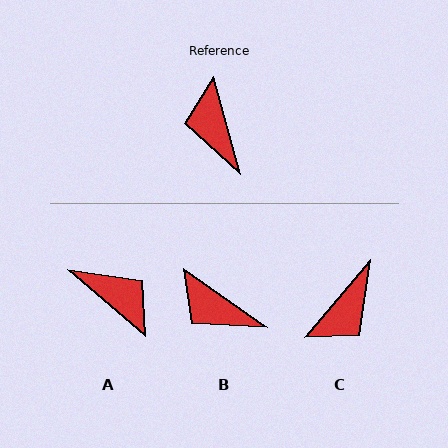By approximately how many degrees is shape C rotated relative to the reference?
Approximately 124 degrees counter-clockwise.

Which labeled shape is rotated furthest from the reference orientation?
A, about 146 degrees away.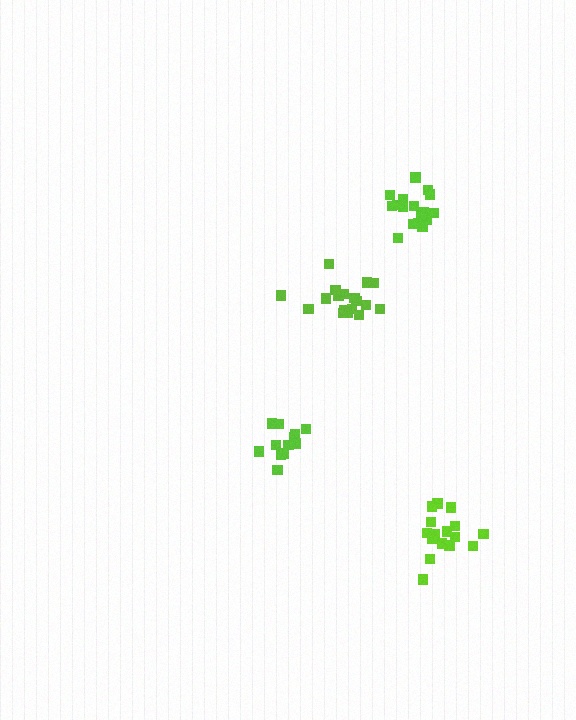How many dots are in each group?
Group 1: 18 dots, Group 2: 12 dots, Group 3: 18 dots, Group 4: 16 dots (64 total).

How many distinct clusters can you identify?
There are 4 distinct clusters.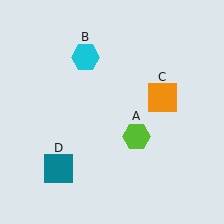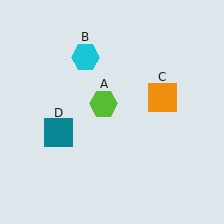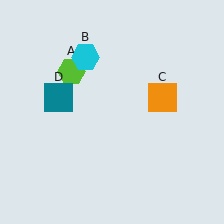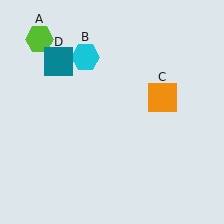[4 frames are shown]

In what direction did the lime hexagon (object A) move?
The lime hexagon (object A) moved up and to the left.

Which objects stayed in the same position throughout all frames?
Cyan hexagon (object B) and orange square (object C) remained stationary.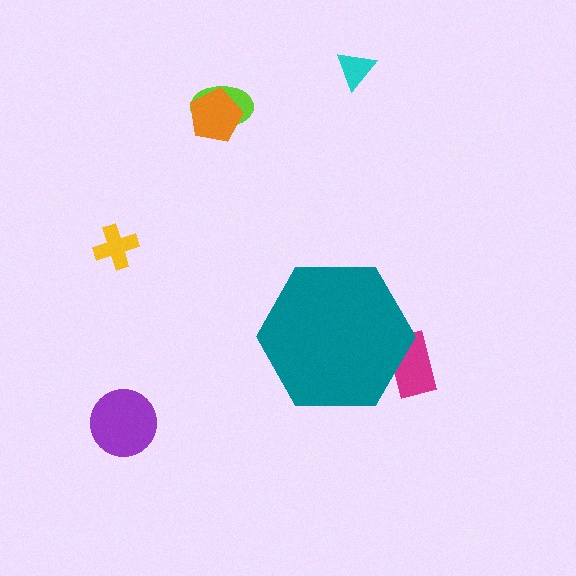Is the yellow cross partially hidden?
No, the yellow cross is fully visible.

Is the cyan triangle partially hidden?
No, the cyan triangle is fully visible.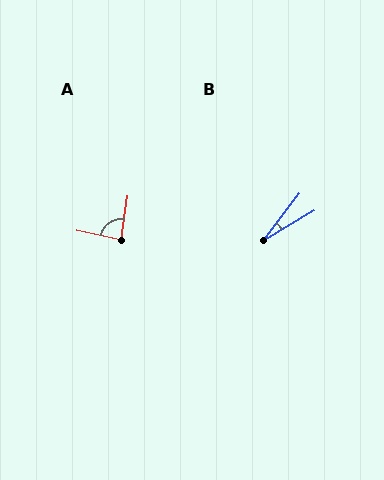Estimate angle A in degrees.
Approximately 87 degrees.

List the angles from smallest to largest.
B (22°), A (87°).